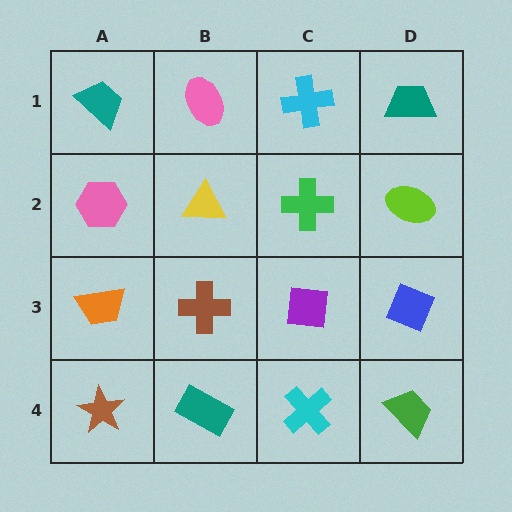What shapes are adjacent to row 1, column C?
A green cross (row 2, column C), a pink ellipse (row 1, column B), a teal trapezoid (row 1, column D).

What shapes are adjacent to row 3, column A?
A pink hexagon (row 2, column A), a brown star (row 4, column A), a brown cross (row 3, column B).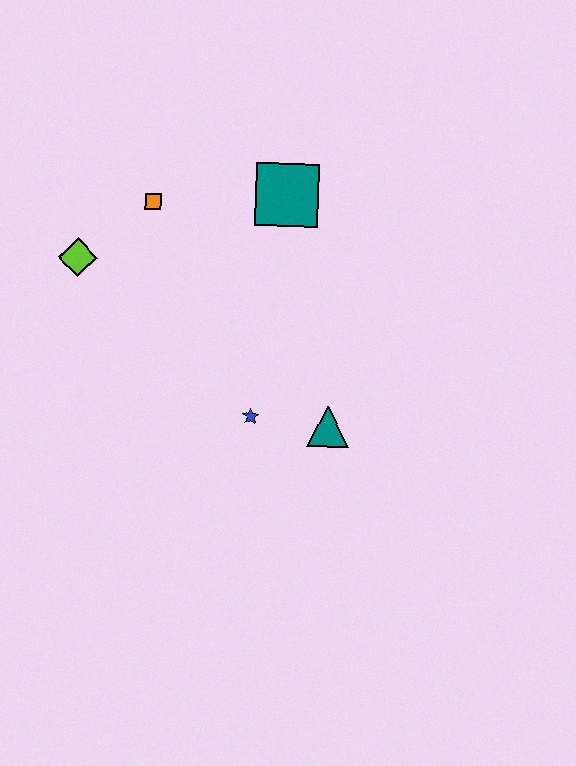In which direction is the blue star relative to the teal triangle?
The blue star is to the left of the teal triangle.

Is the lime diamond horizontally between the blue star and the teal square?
No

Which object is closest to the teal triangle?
The blue star is closest to the teal triangle.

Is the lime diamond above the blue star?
Yes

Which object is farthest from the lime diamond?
The teal triangle is farthest from the lime diamond.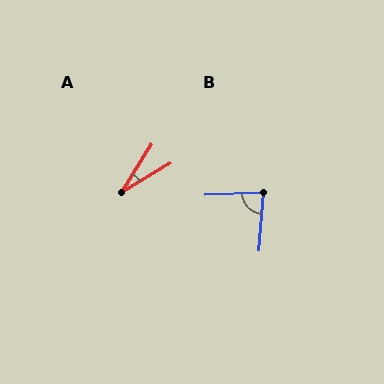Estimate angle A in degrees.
Approximately 27 degrees.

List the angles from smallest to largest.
A (27°), B (83°).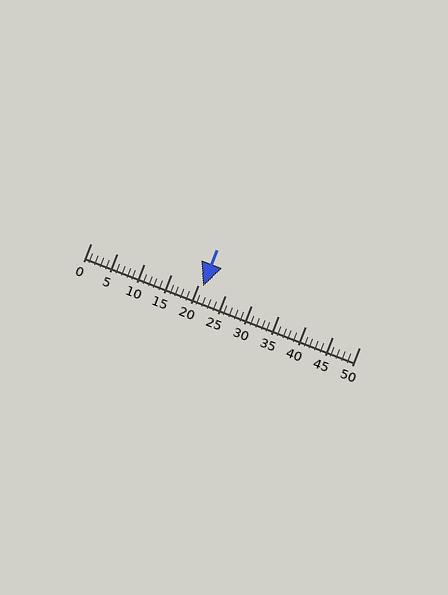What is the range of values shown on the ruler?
The ruler shows values from 0 to 50.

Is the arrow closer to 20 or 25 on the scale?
The arrow is closer to 20.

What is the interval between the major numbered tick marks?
The major tick marks are spaced 5 units apart.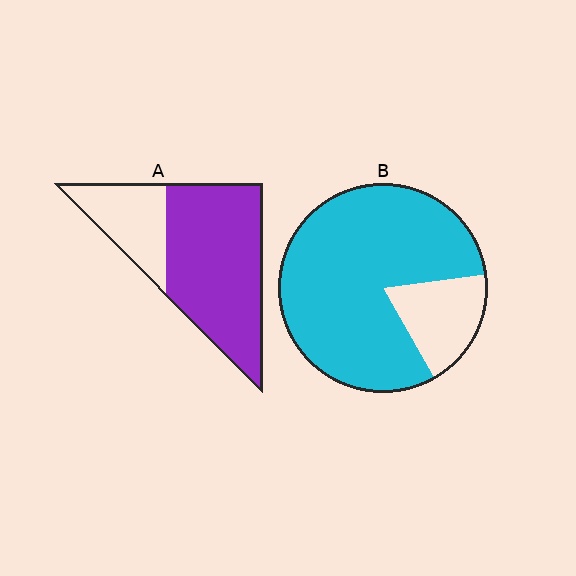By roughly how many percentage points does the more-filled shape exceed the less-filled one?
By roughly 10 percentage points (B over A).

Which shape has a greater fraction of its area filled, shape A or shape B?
Shape B.